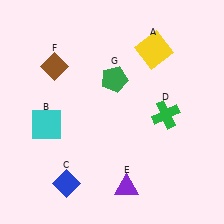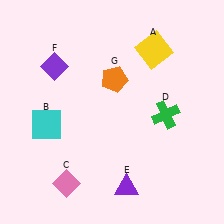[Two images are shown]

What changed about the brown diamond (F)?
In Image 1, F is brown. In Image 2, it changed to purple.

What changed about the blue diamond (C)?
In Image 1, C is blue. In Image 2, it changed to pink.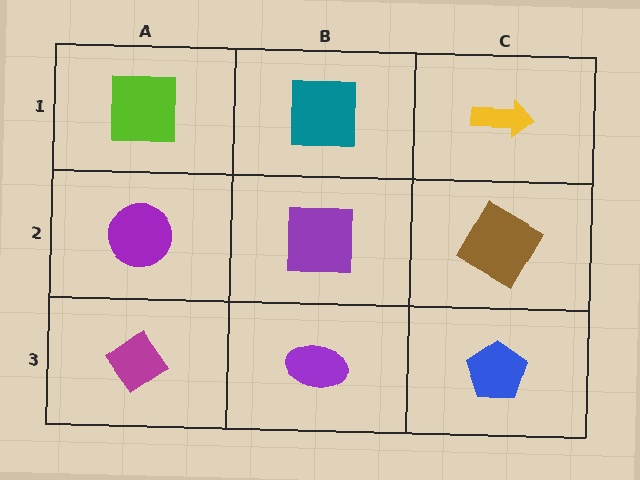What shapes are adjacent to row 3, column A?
A purple circle (row 2, column A), a purple ellipse (row 3, column B).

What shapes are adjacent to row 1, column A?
A purple circle (row 2, column A), a teal square (row 1, column B).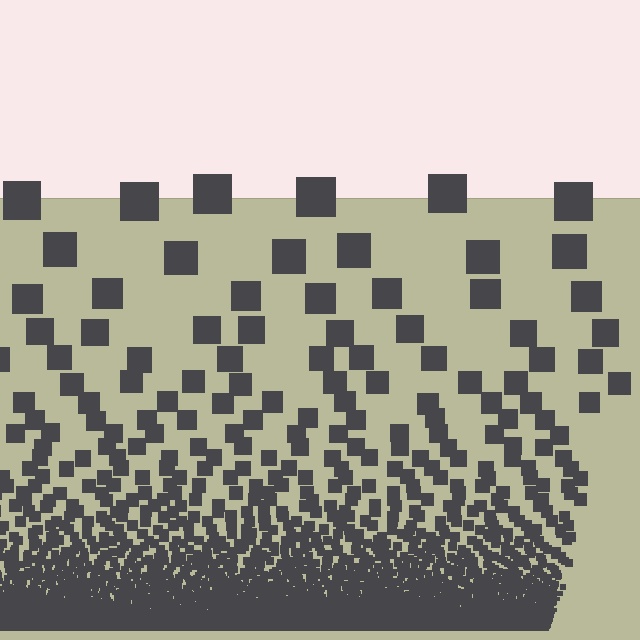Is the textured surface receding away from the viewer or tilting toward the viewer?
The surface appears to tilt toward the viewer. Texture elements get larger and sparser toward the top.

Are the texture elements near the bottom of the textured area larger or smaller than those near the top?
Smaller. The gradient is inverted — elements near the bottom are smaller and denser.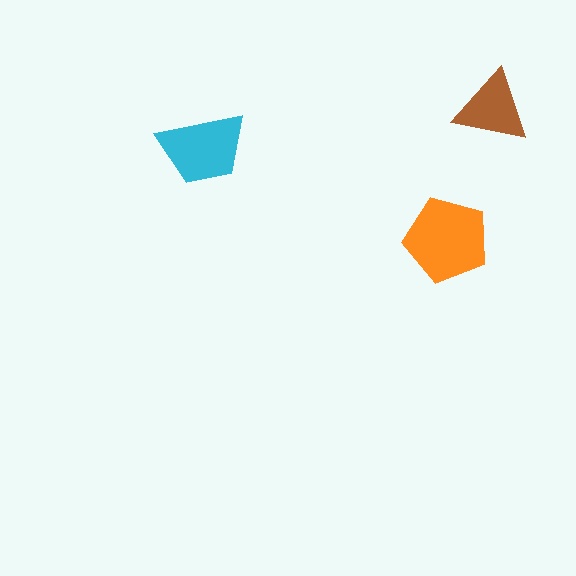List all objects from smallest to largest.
The brown triangle, the cyan trapezoid, the orange pentagon.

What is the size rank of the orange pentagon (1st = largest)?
1st.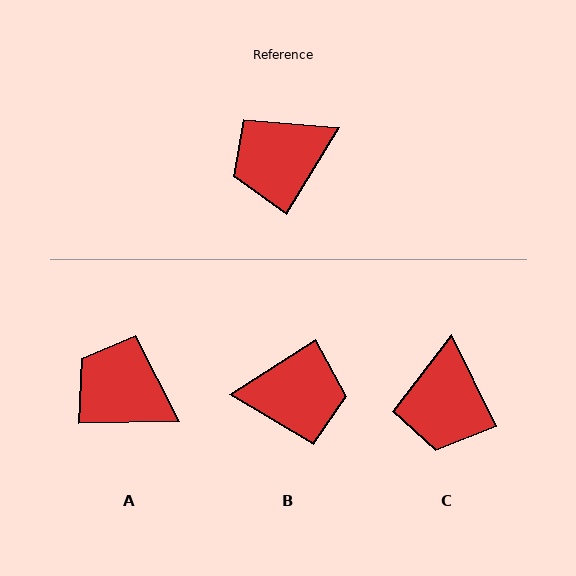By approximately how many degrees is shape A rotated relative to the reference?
Approximately 57 degrees clockwise.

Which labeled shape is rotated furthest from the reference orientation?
B, about 154 degrees away.